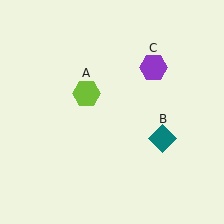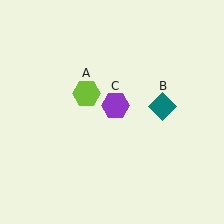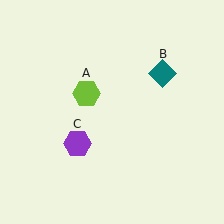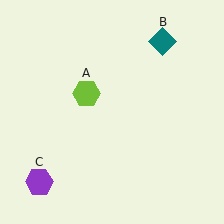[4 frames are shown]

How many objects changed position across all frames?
2 objects changed position: teal diamond (object B), purple hexagon (object C).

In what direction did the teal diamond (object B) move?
The teal diamond (object B) moved up.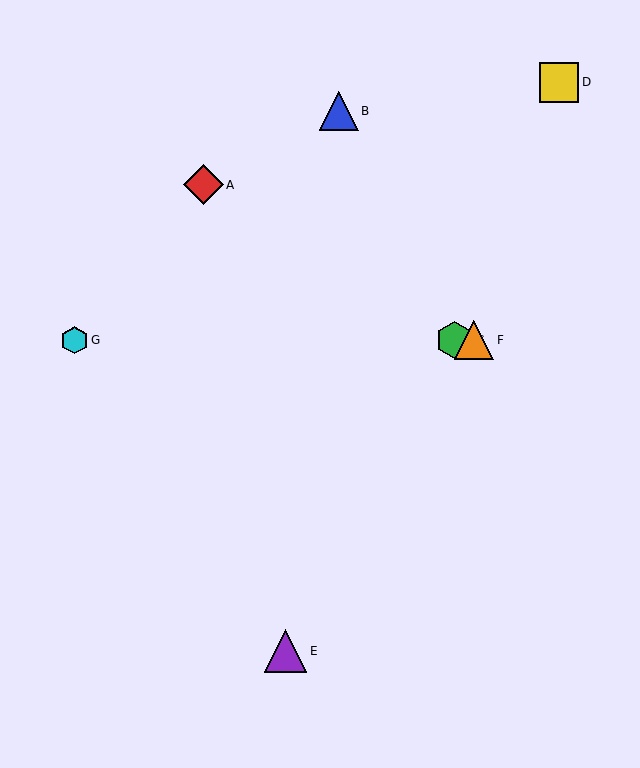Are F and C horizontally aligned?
Yes, both are at y≈340.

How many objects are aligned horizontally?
3 objects (C, F, G) are aligned horizontally.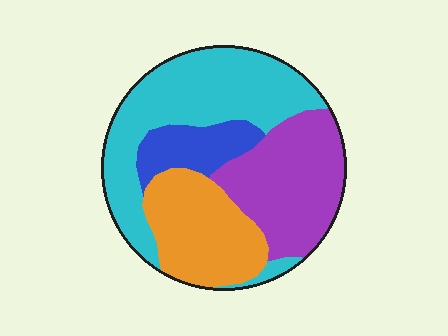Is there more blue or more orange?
Orange.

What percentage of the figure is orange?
Orange covers 23% of the figure.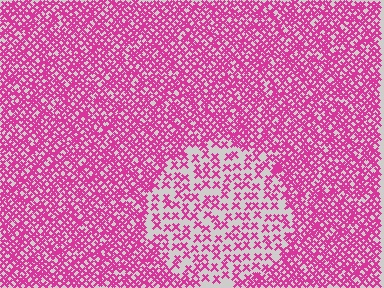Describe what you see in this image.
The image contains small magenta elements arranged at two different densities. A circle-shaped region is visible where the elements are less densely packed than the surrounding area.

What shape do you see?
I see a circle.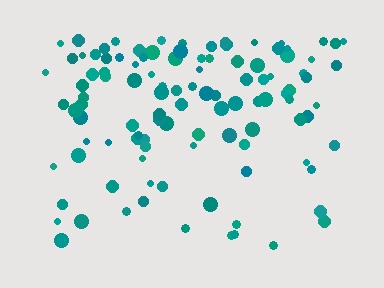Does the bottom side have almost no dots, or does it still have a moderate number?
Still a moderate number, just noticeably fewer than the top.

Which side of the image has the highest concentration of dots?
The top.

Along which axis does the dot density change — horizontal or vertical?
Vertical.